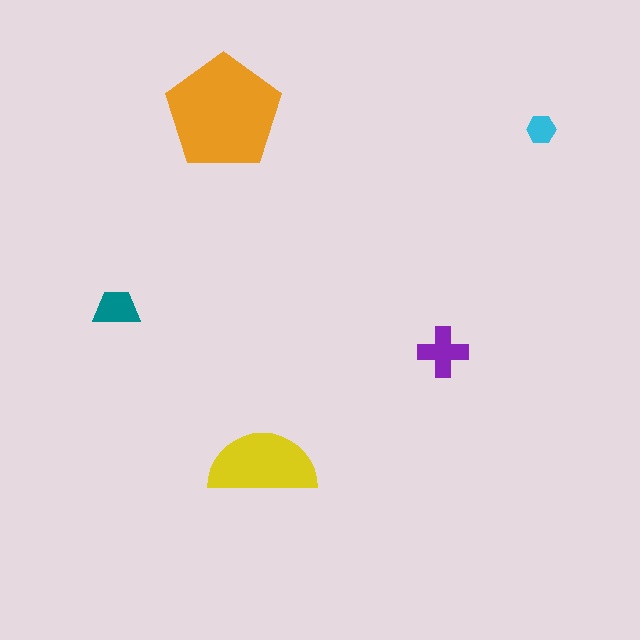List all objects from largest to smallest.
The orange pentagon, the yellow semicircle, the purple cross, the teal trapezoid, the cyan hexagon.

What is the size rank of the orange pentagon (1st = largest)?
1st.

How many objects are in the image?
There are 5 objects in the image.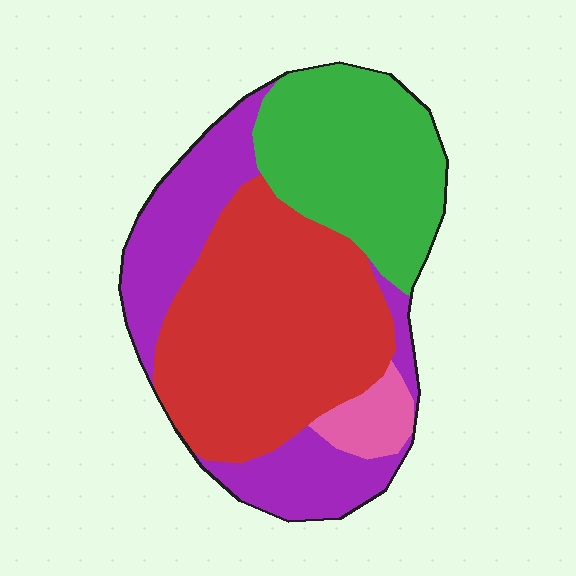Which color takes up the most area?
Red, at roughly 40%.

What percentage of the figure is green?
Green covers about 25% of the figure.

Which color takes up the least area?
Pink, at roughly 5%.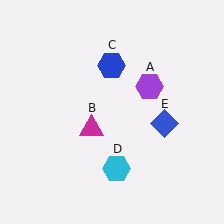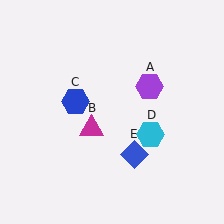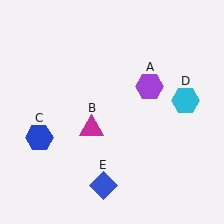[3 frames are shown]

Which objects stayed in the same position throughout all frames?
Purple hexagon (object A) and magenta triangle (object B) remained stationary.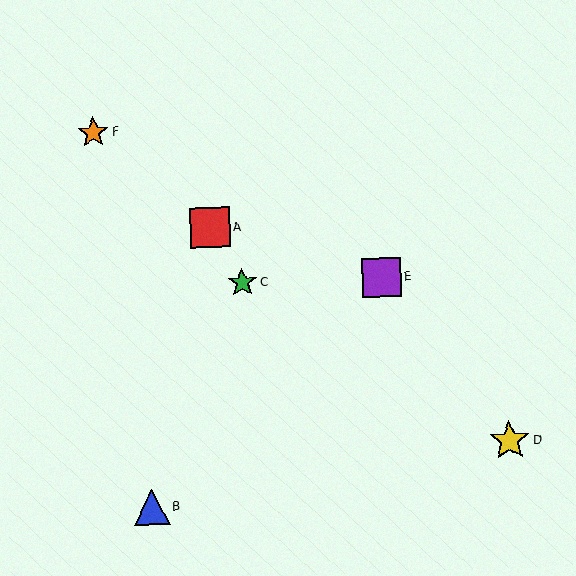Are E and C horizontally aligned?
Yes, both are at y≈277.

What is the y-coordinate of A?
Object A is at y≈228.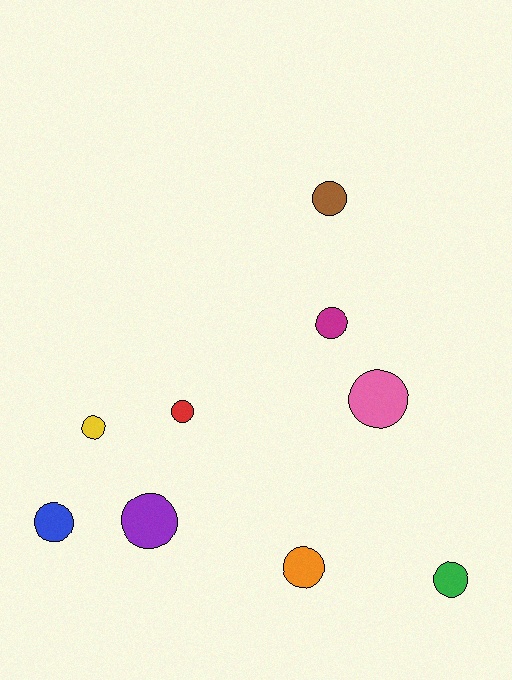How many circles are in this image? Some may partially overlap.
There are 9 circles.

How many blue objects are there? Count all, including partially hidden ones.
There is 1 blue object.